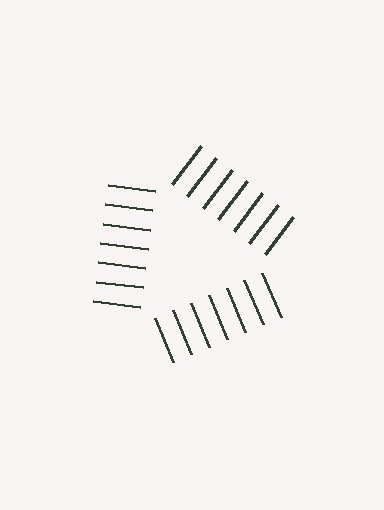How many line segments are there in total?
21 — 7 along each of the 3 edges.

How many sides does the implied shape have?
3 sides — the line-ends trace a triangle.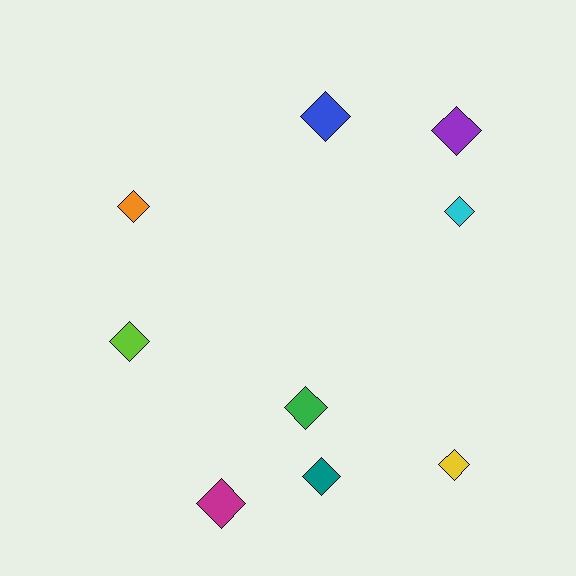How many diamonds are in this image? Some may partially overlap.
There are 9 diamonds.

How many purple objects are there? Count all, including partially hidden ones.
There is 1 purple object.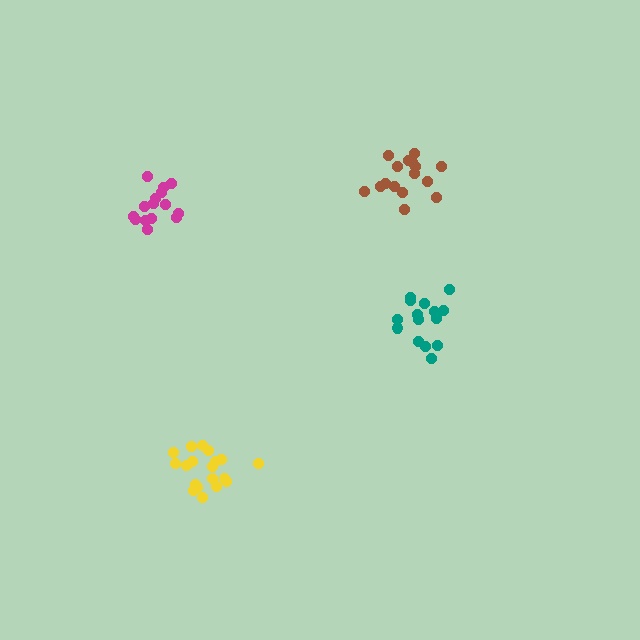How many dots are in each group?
Group 1: 19 dots, Group 2: 15 dots, Group 3: 16 dots, Group 4: 15 dots (65 total).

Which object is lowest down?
The yellow cluster is bottommost.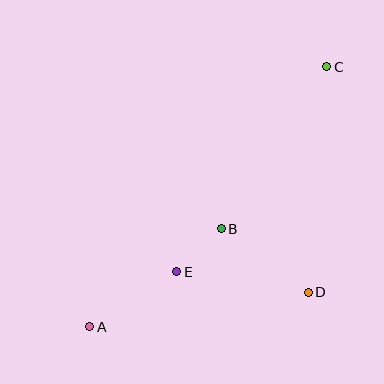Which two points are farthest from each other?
Points A and C are farthest from each other.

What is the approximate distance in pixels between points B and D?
The distance between B and D is approximately 108 pixels.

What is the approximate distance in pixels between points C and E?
The distance between C and E is approximately 254 pixels.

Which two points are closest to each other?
Points B and E are closest to each other.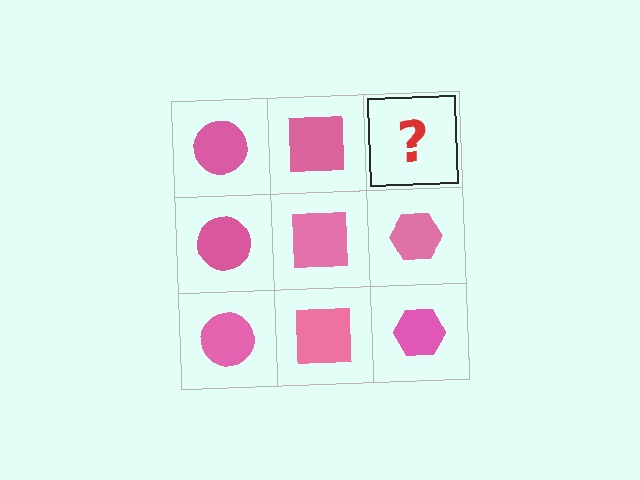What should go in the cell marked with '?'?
The missing cell should contain a pink hexagon.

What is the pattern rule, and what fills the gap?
The rule is that each column has a consistent shape. The gap should be filled with a pink hexagon.